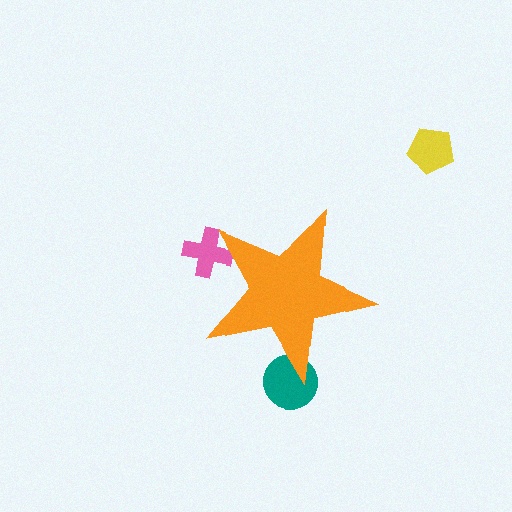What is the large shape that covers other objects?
An orange star.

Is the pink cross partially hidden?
Yes, the pink cross is partially hidden behind the orange star.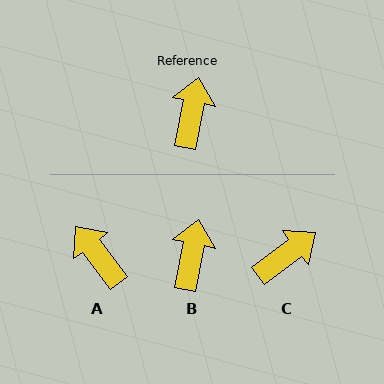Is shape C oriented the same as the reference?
No, it is off by about 41 degrees.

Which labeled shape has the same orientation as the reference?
B.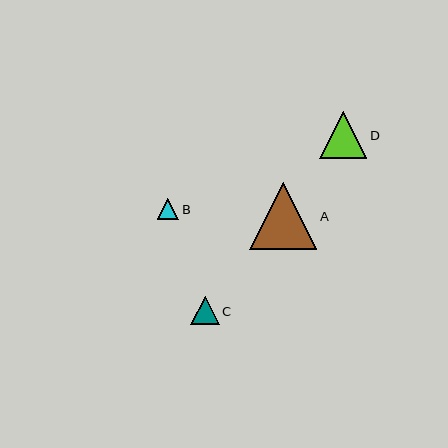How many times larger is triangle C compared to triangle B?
Triangle C is approximately 1.3 times the size of triangle B.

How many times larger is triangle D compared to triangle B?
Triangle D is approximately 2.2 times the size of triangle B.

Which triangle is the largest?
Triangle A is the largest with a size of approximately 67 pixels.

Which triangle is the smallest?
Triangle B is the smallest with a size of approximately 21 pixels.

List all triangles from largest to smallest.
From largest to smallest: A, D, C, B.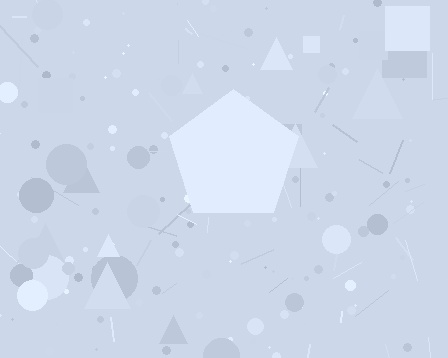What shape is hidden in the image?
A pentagon is hidden in the image.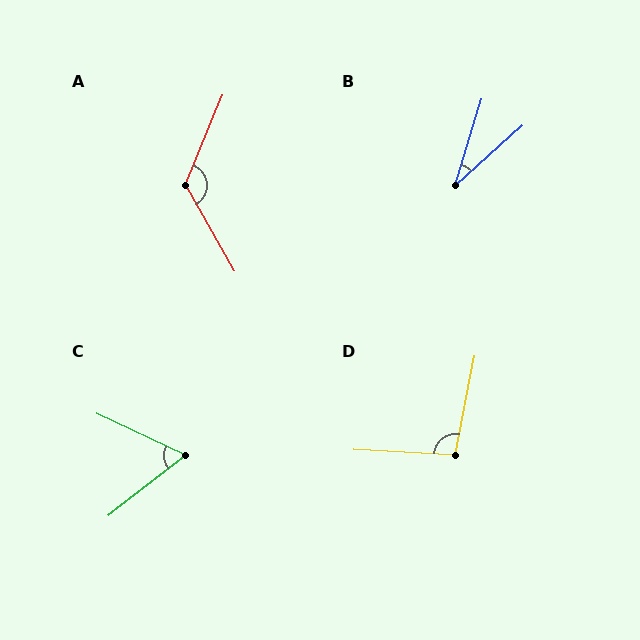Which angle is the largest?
A, at approximately 128 degrees.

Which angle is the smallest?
B, at approximately 31 degrees.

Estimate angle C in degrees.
Approximately 63 degrees.